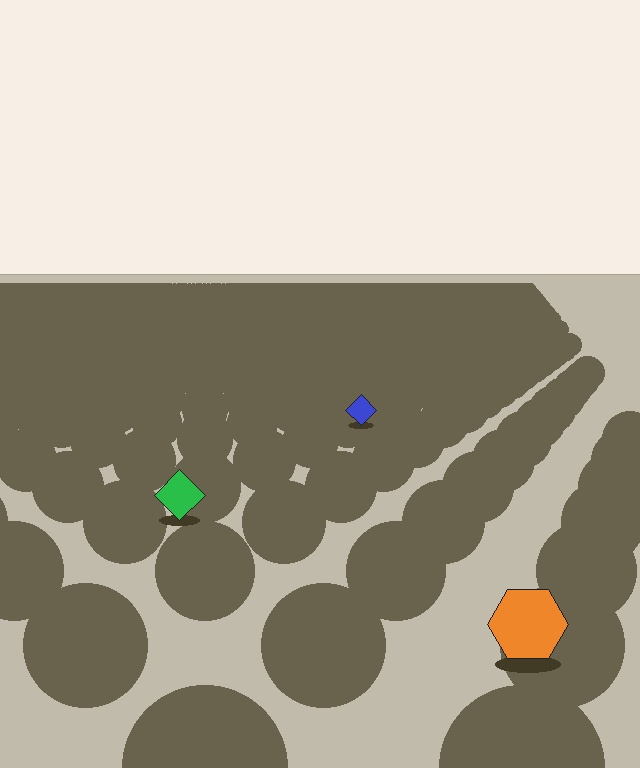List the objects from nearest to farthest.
From nearest to farthest: the orange hexagon, the green diamond, the blue diamond.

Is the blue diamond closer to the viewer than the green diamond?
No. The green diamond is closer — you can tell from the texture gradient: the ground texture is coarser near it.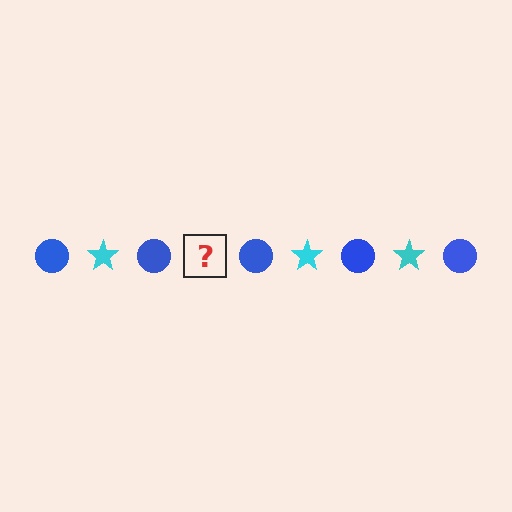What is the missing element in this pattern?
The missing element is a cyan star.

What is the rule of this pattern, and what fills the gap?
The rule is that the pattern alternates between blue circle and cyan star. The gap should be filled with a cyan star.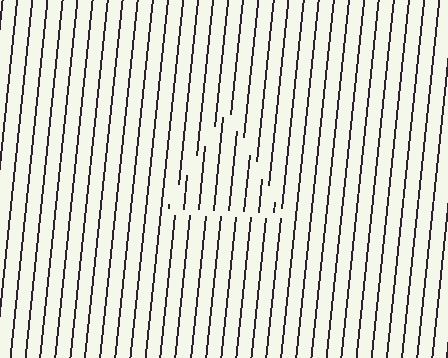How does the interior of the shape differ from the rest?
The interior of the shape contains the same grating, shifted by half a period — the contour is defined by the phase discontinuity where line-ends from the inner and outer gratings abut.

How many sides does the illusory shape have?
3 sides — the line-ends trace a triangle.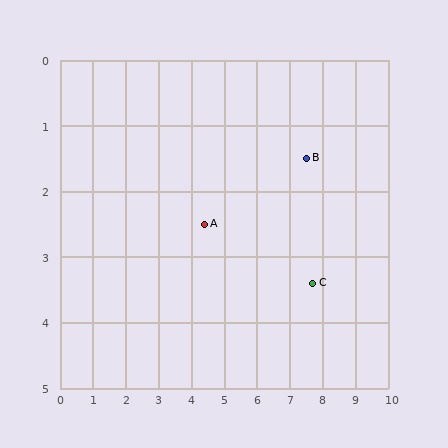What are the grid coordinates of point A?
Point A is at approximately (4.4, 2.5).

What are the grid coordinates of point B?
Point B is at approximately (7.5, 1.5).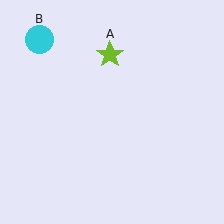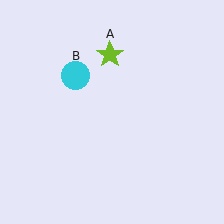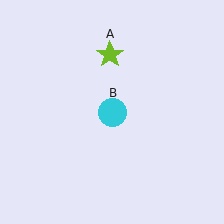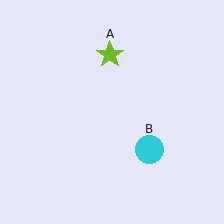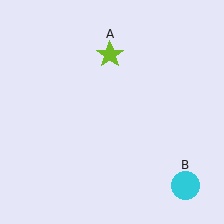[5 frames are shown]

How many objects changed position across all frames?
1 object changed position: cyan circle (object B).